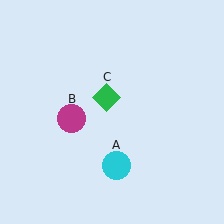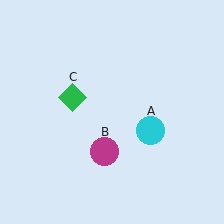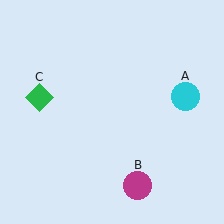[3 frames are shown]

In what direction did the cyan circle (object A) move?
The cyan circle (object A) moved up and to the right.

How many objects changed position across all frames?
3 objects changed position: cyan circle (object A), magenta circle (object B), green diamond (object C).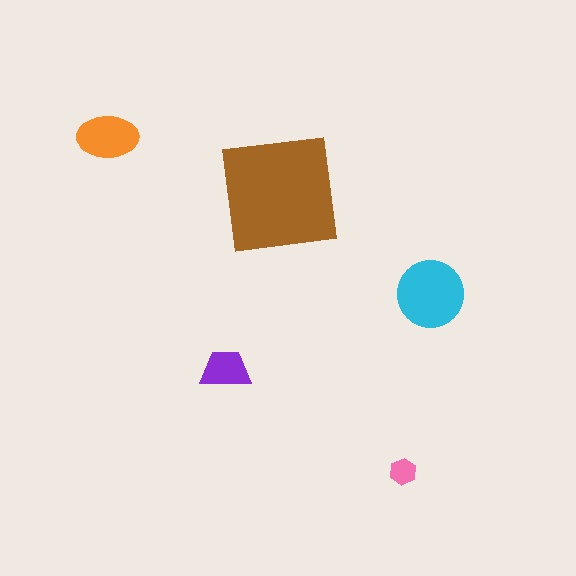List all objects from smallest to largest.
The pink hexagon, the purple trapezoid, the orange ellipse, the cyan circle, the brown square.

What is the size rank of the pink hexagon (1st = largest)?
5th.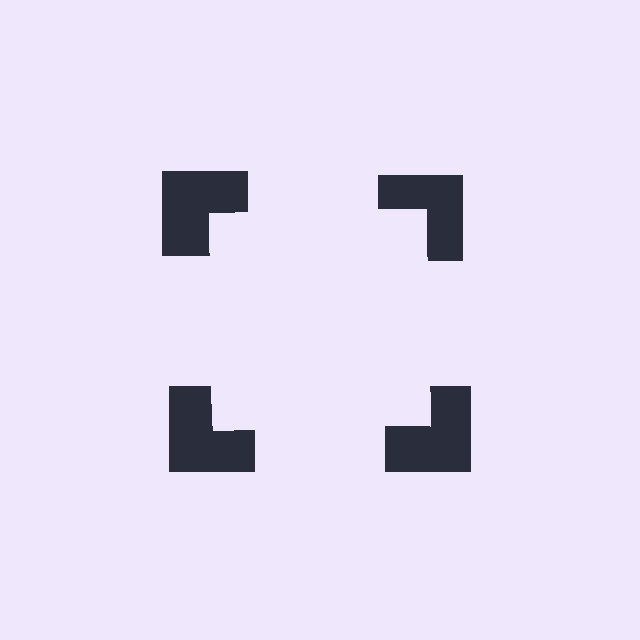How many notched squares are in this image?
There are 4 — one at each vertex of the illusory square.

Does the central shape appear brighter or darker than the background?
It typically appears slightly brighter than the background, even though no actual brightness change is drawn.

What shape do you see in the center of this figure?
An illusory square — its edges are inferred from the aligned wedge cuts in the notched squares, not physically drawn.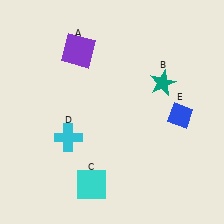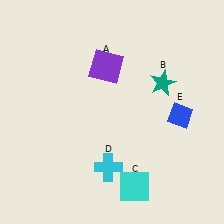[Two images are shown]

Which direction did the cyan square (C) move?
The cyan square (C) moved right.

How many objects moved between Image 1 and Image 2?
3 objects moved between the two images.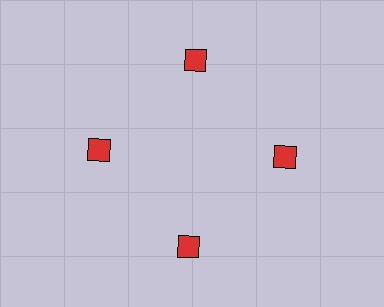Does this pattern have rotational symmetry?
Yes, this pattern has 4-fold rotational symmetry. It looks the same after rotating 90 degrees around the center.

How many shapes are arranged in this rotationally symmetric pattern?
There are 4 shapes, arranged in 4 groups of 1.